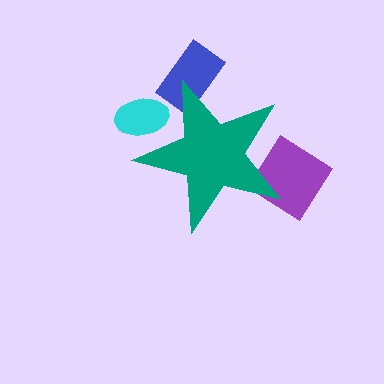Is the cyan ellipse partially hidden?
Yes, the cyan ellipse is partially hidden behind the teal star.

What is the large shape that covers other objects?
A teal star.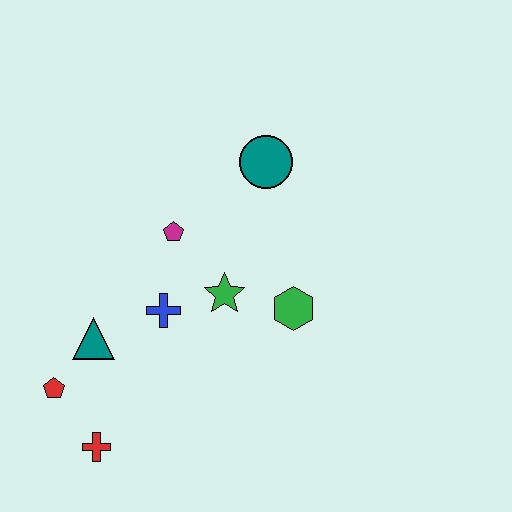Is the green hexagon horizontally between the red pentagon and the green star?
No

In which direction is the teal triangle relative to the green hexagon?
The teal triangle is to the left of the green hexagon.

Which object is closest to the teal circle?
The magenta pentagon is closest to the teal circle.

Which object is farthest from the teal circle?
The red cross is farthest from the teal circle.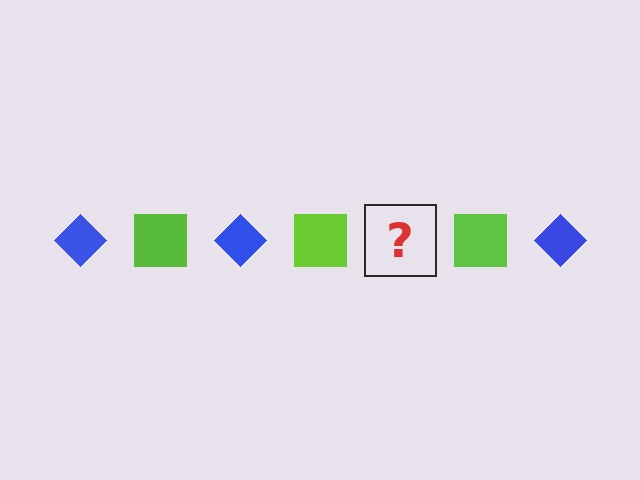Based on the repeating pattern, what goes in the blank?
The blank should be a blue diamond.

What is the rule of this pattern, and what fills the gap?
The rule is that the pattern alternates between blue diamond and lime square. The gap should be filled with a blue diamond.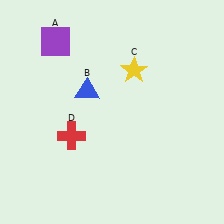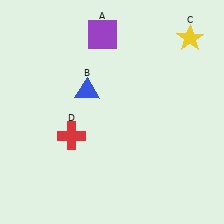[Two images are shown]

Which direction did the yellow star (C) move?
The yellow star (C) moved right.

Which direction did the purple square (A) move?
The purple square (A) moved right.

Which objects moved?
The objects that moved are: the purple square (A), the yellow star (C).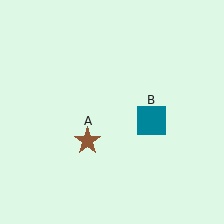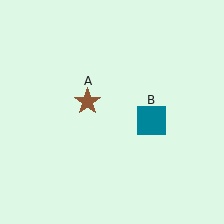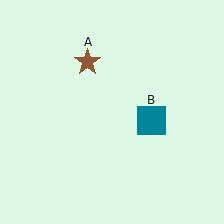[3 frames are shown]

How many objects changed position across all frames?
1 object changed position: brown star (object A).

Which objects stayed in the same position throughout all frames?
Teal square (object B) remained stationary.